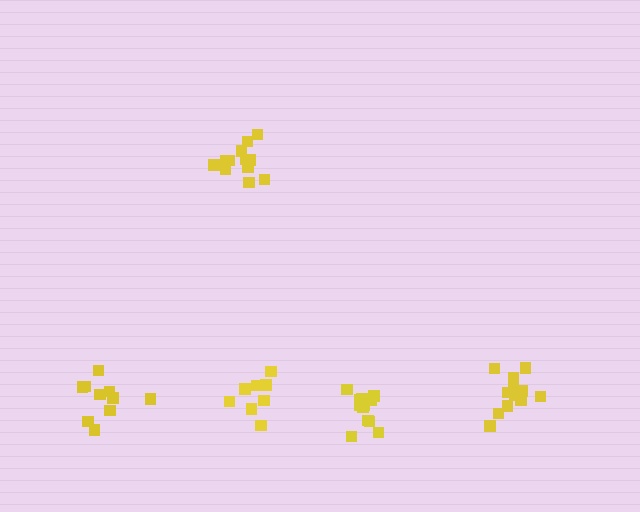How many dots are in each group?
Group 1: 8 dots, Group 2: 12 dots, Group 3: 12 dots, Group 4: 12 dots, Group 5: 10 dots (54 total).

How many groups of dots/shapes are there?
There are 5 groups.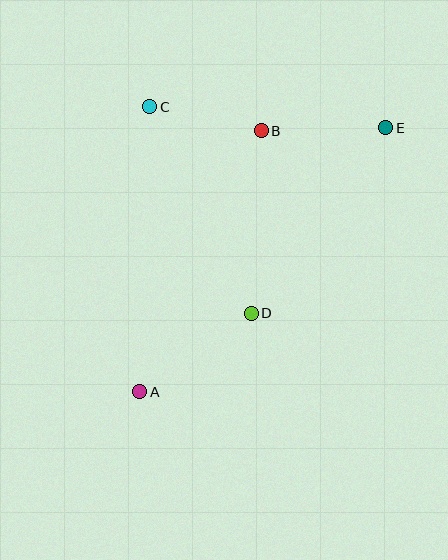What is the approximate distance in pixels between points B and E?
The distance between B and E is approximately 125 pixels.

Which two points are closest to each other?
Points B and C are closest to each other.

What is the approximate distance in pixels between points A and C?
The distance between A and C is approximately 285 pixels.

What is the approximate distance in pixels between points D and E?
The distance between D and E is approximately 229 pixels.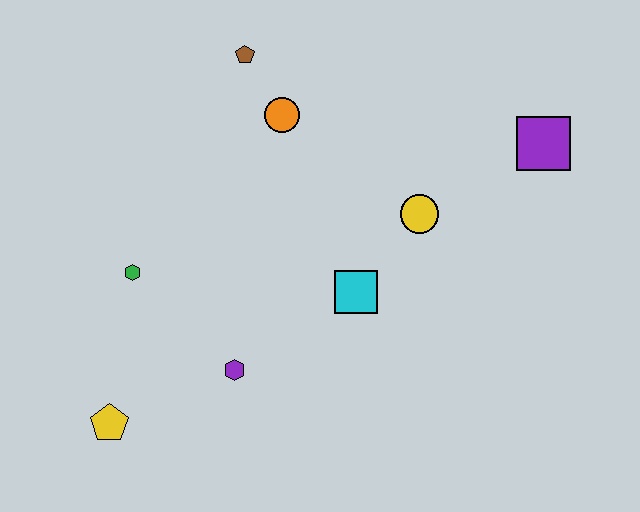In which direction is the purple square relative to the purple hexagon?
The purple square is to the right of the purple hexagon.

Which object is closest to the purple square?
The yellow circle is closest to the purple square.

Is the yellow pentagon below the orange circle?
Yes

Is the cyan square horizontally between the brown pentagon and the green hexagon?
No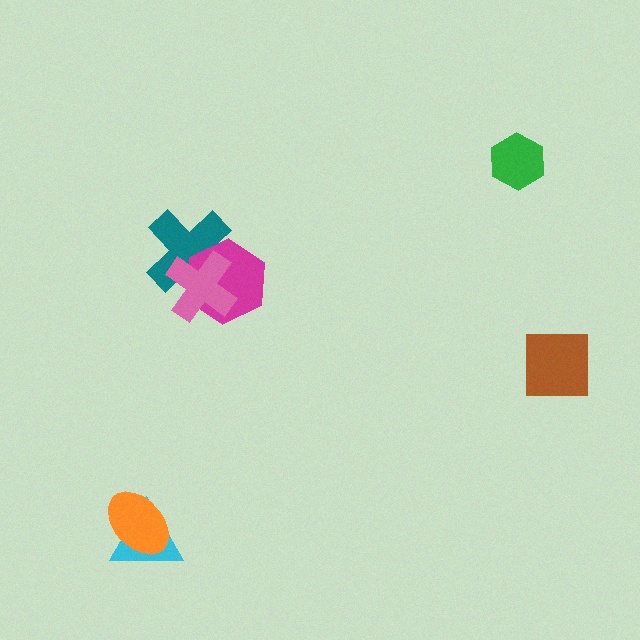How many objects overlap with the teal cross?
2 objects overlap with the teal cross.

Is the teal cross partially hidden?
Yes, it is partially covered by another shape.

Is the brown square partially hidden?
No, no other shape covers it.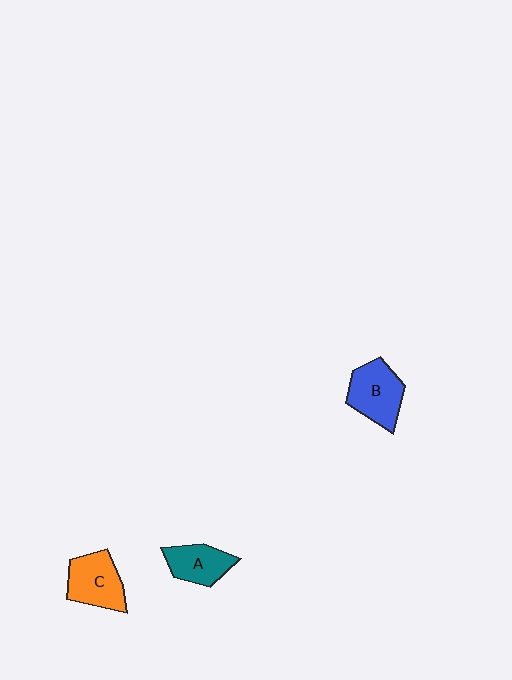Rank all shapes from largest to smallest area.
From largest to smallest: B (blue), C (orange), A (teal).